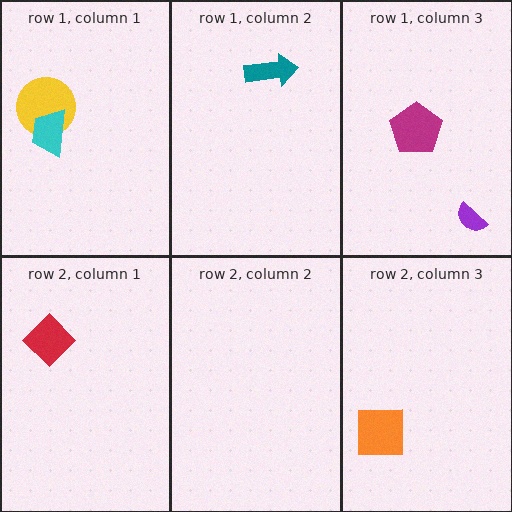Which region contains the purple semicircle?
The row 1, column 3 region.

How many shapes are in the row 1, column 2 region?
1.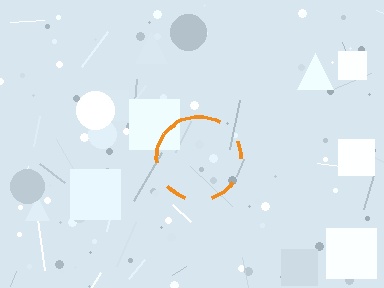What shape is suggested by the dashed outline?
The dashed outline suggests a circle.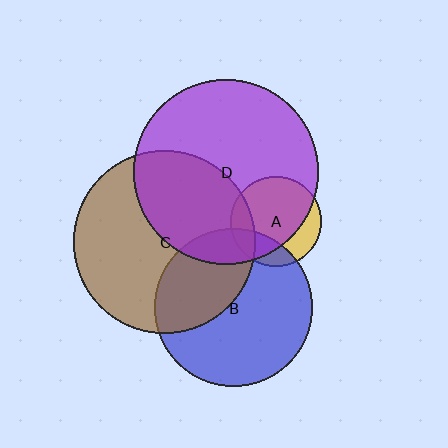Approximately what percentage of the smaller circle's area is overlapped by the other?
Approximately 20%.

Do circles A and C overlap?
Yes.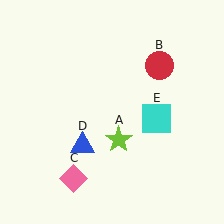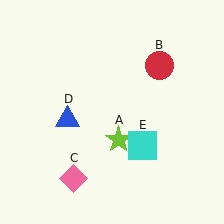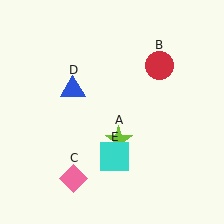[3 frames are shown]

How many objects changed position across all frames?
2 objects changed position: blue triangle (object D), cyan square (object E).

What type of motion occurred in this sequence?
The blue triangle (object D), cyan square (object E) rotated clockwise around the center of the scene.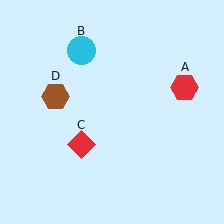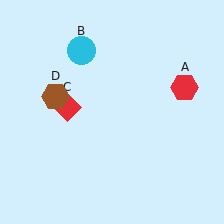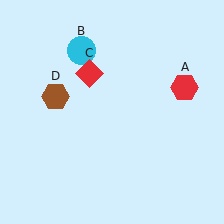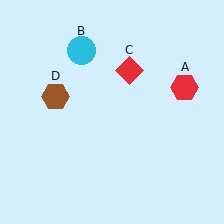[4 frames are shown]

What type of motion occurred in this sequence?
The red diamond (object C) rotated clockwise around the center of the scene.